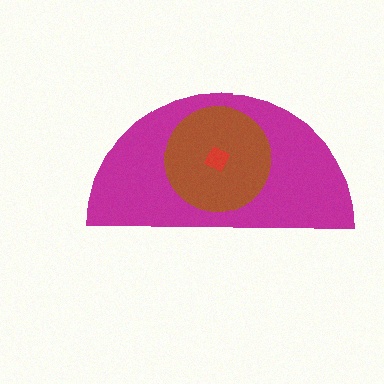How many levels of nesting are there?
3.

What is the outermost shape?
The magenta semicircle.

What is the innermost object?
The red diamond.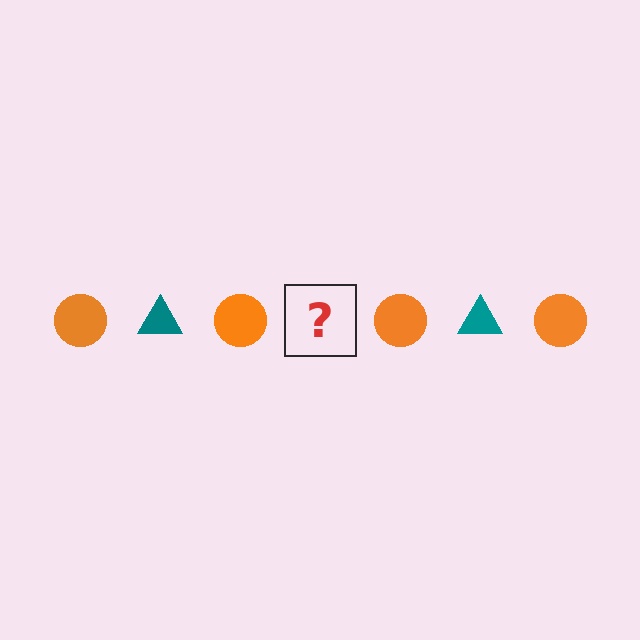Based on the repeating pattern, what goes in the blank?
The blank should be a teal triangle.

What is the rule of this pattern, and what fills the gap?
The rule is that the pattern alternates between orange circle and teal triangle. The gap should be filled with a teal triangle.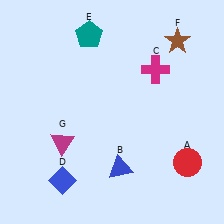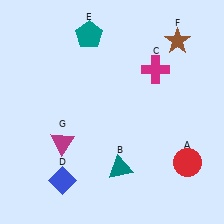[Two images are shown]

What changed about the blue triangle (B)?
In Image 1, B is blue. In Image 2, it changed to teal.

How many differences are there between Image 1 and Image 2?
There is 1 difference between the two images.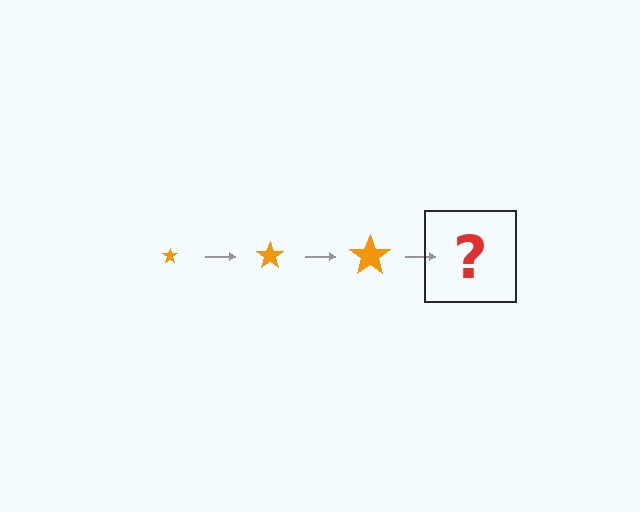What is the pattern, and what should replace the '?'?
The pattern is that the star gets progressively larger each step. The '?' should be an orange star, larger than the previous one.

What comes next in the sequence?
The next element should be an orange star, larger than the previous one.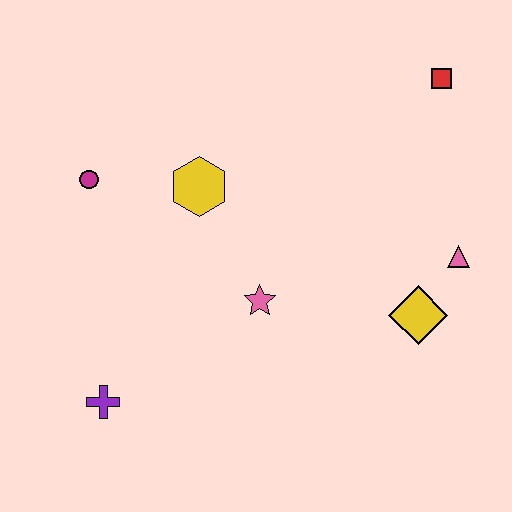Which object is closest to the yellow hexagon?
The magenta circle is closest to the yellow hexagon.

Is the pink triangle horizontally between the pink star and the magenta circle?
No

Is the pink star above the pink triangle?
No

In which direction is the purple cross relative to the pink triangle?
The purple cross is to the left of the pink triangle.